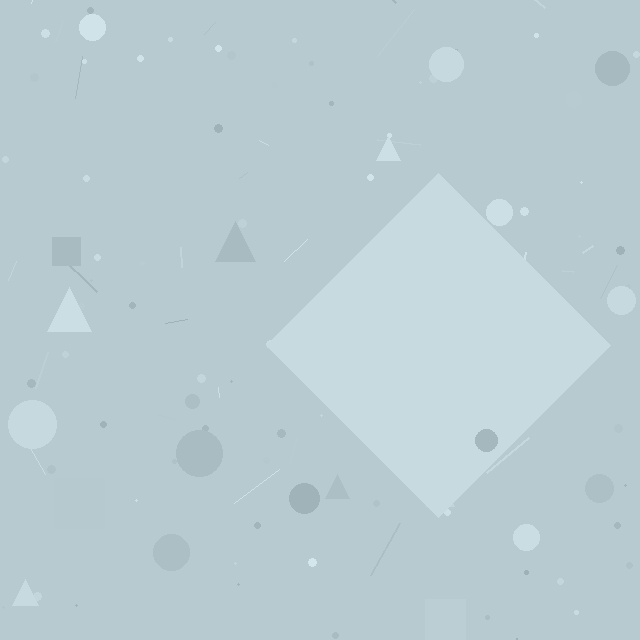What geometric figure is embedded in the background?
A diamond is embedded in the background.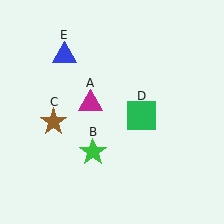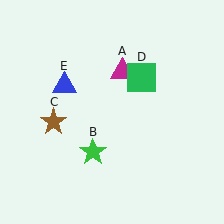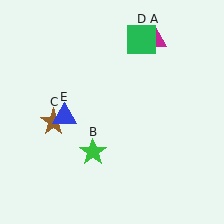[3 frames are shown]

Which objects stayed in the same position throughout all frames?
Green star (object B) and brown star (object C) remained stationary.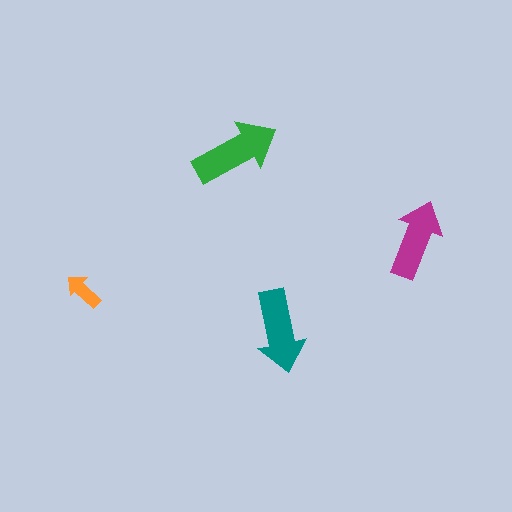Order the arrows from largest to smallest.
the green one, the teal one, the magenta one, the orange one.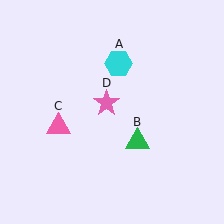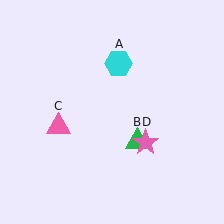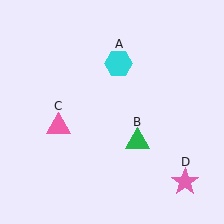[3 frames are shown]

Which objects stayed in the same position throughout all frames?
Cyan hexagon (object A) and green triangle (object B) and pink triangle (object C) remained stationary.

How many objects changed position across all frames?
1 object changed position: pink star (object D).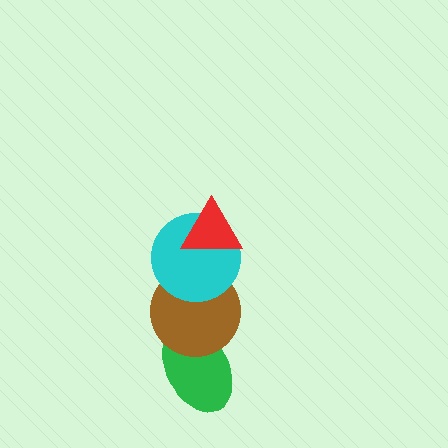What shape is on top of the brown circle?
The cyan circle is on top of the brown circle.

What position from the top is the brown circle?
The brown circle is 3rd from the top.